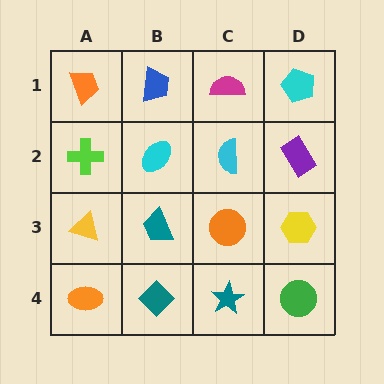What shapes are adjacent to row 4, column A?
A yellow triangle (row 3, column A), a teal diamond (row 4, column B).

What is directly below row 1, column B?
A cyan ellipse.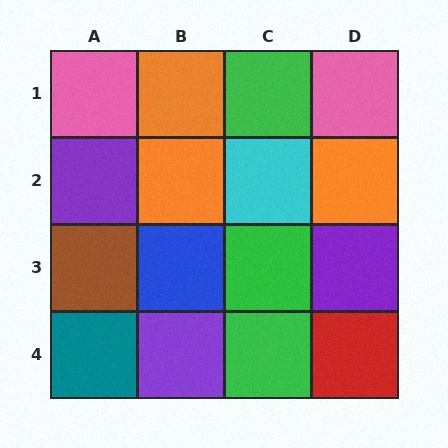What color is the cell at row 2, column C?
Cyan.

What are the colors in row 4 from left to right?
Teal, purple, green, red.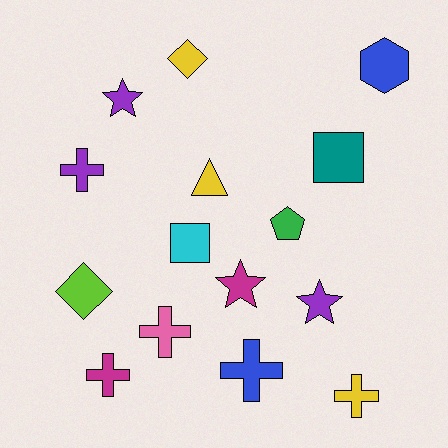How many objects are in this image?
There are 15 objects.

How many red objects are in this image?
There are no red objects.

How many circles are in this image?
There are no circles.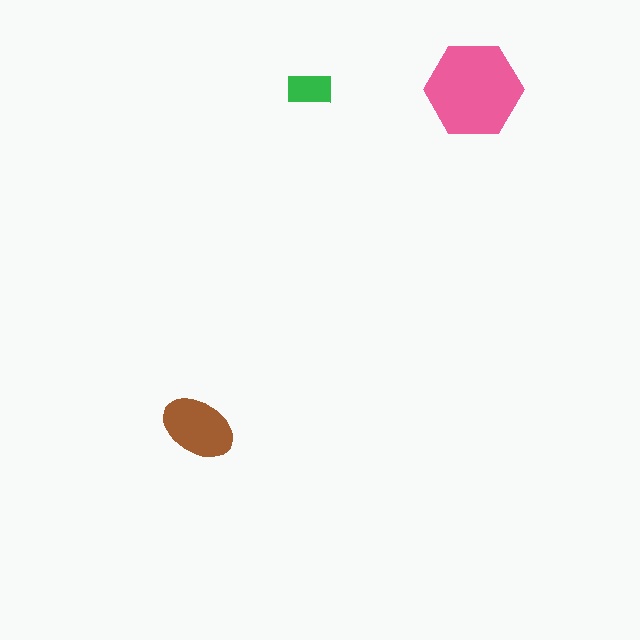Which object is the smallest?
The green rectangle.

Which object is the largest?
The pink hexagon.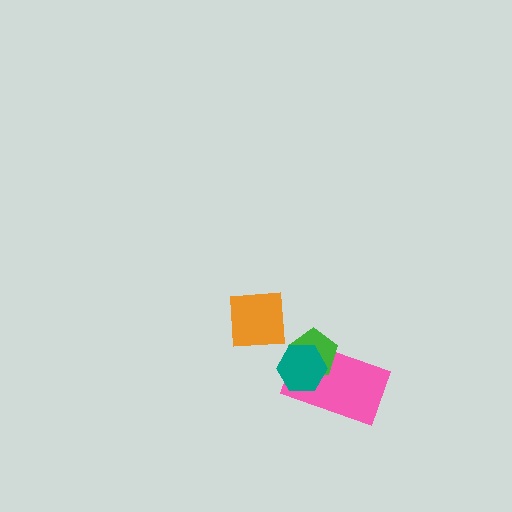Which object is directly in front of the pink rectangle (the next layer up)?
The green pentagon is directly in front of the pink rectangle.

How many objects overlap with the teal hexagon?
2 objects overlap with the teal hexagon.